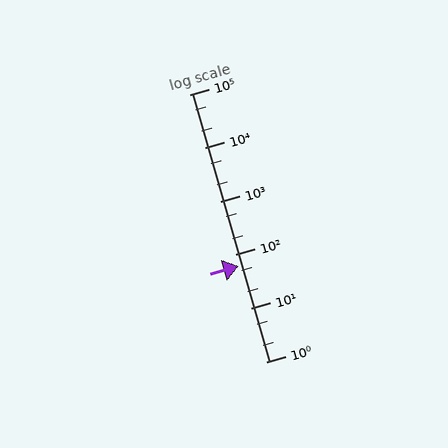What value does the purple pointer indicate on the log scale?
The pointer indicates approximately 61.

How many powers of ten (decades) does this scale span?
The scale spans 5 decades, from 1 to 100000.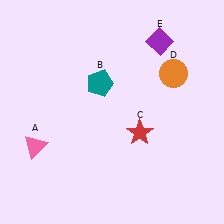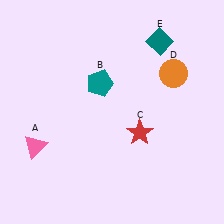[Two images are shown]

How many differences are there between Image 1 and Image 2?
There is 1 difference between the two images.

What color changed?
The diamond (E) changed from purple in Image 1 to teal in Image 2.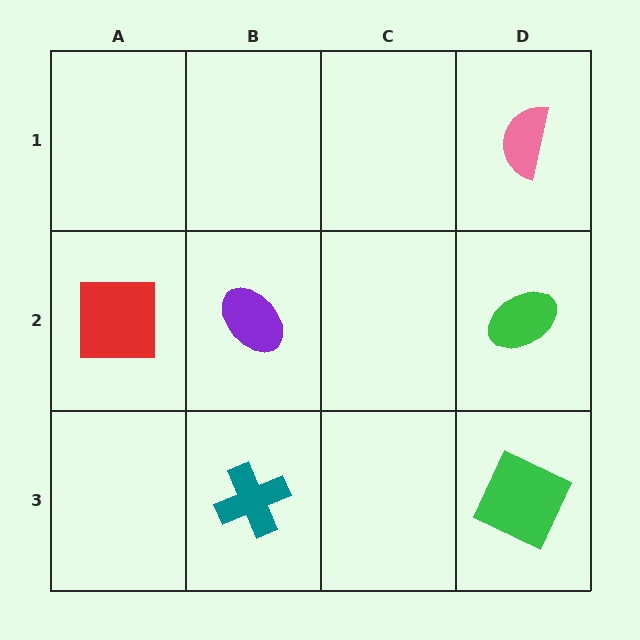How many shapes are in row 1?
1 shape.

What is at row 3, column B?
A teal cross.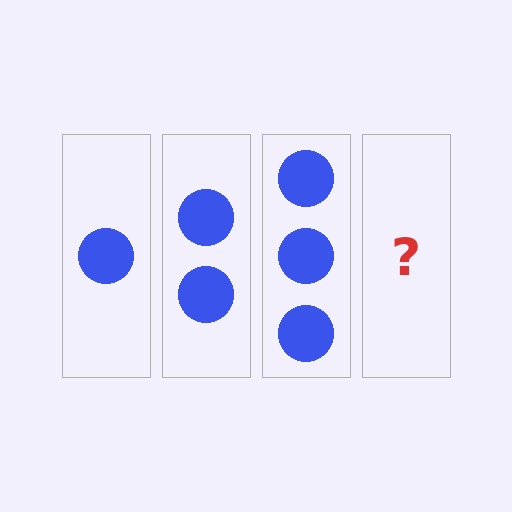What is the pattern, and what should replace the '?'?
The pattern is that each step adds one more circle. The '?' should be 4 circles.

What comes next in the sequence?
The next element should be 4 circles.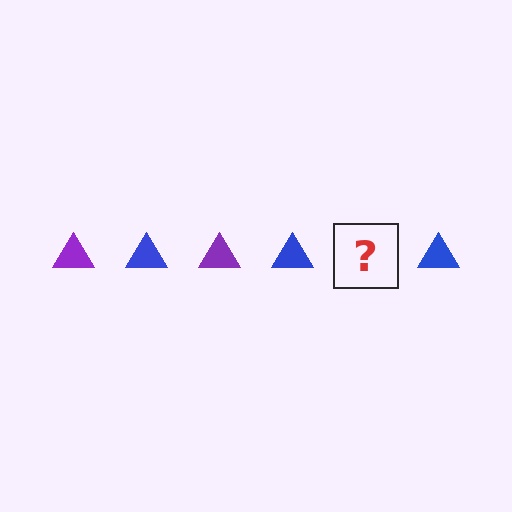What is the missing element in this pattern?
The missing element is a purple triangle.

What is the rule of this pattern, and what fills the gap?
The rule is that the pattern cycles through purple, blue triangles. The gap should be filled with a purple triangle.